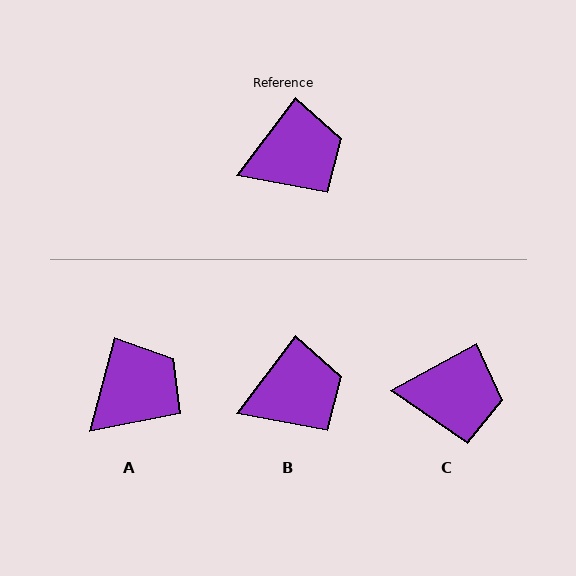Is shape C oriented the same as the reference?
No, it is off by about 24 degrees.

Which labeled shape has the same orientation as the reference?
B.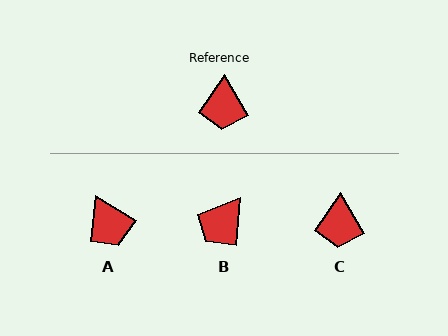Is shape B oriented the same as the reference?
No, it is off by about 35 degrees.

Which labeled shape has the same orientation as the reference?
C.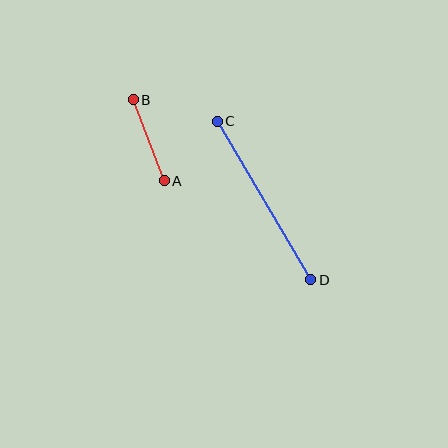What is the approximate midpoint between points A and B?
The midpoint is at approximately (149, 140) pixels.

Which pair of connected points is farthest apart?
Points C and D are farthest apart.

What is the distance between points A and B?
The distance is approximately 87 pixels.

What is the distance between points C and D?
The distance is approximately 184 pixels.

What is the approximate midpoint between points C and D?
The midpoint is at approximately (264, 201) pixels.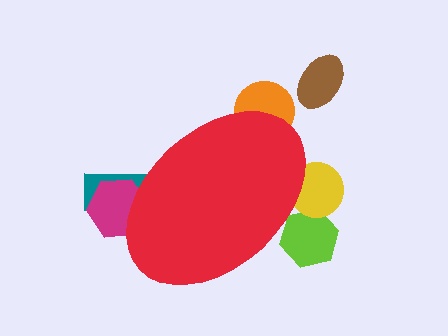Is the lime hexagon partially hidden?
Yes, the lime hexagon is partially hidden behind the red ellipse.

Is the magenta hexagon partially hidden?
Yes, the magenta hexagon is partially hidden behind the red ellipse.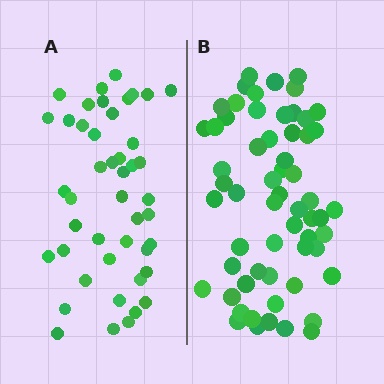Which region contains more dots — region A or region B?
Region B (the right region) has more dots.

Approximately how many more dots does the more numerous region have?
Region B has approximately 15 more dots than region A.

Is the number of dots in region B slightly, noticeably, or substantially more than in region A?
Region B has noticeably more, but not dramatically so. The ratio is roughly 1.3 to 1.